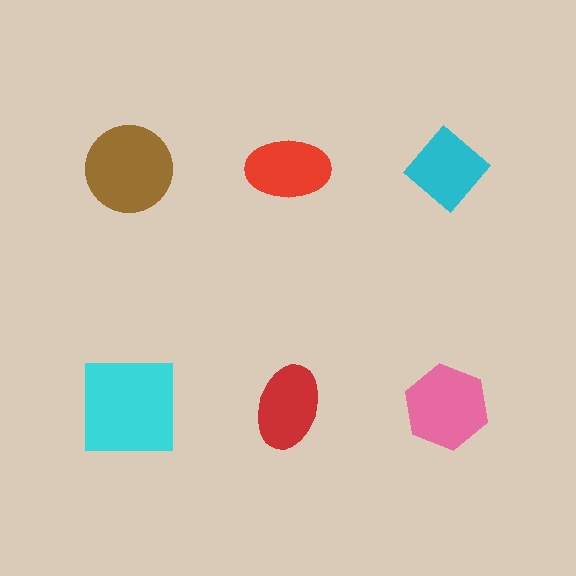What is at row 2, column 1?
A cyan square.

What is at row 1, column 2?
A red ellipse.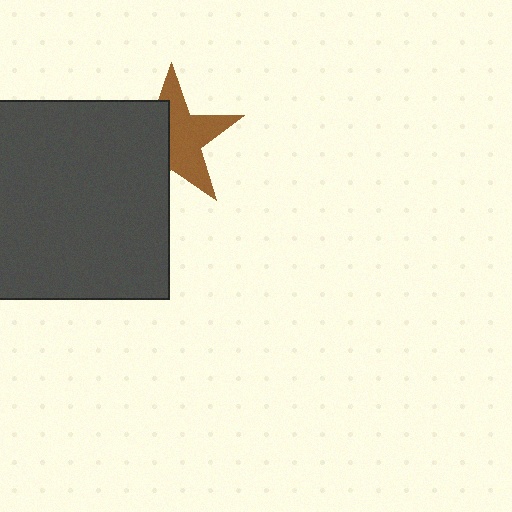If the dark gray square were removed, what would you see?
You would see the complete brown star.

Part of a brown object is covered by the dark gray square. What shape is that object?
It is a star.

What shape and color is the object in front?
The object in front is a dark gray square.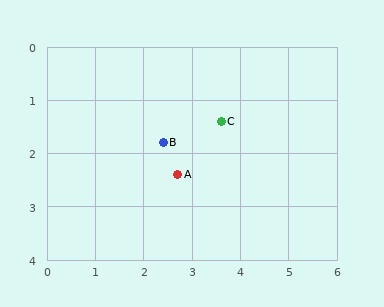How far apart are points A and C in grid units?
Points A and C are about 1.3 grid units apart.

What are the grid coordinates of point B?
Point B is at approximately (2.4, 1.8).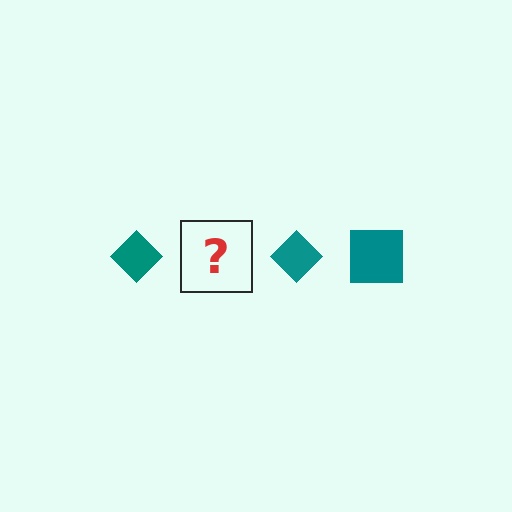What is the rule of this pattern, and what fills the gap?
The rule is that the pattern cycles through diamond, square shapes in teal. The gap should be filled with a teal square.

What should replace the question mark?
The question mark should be replaced with a teal square.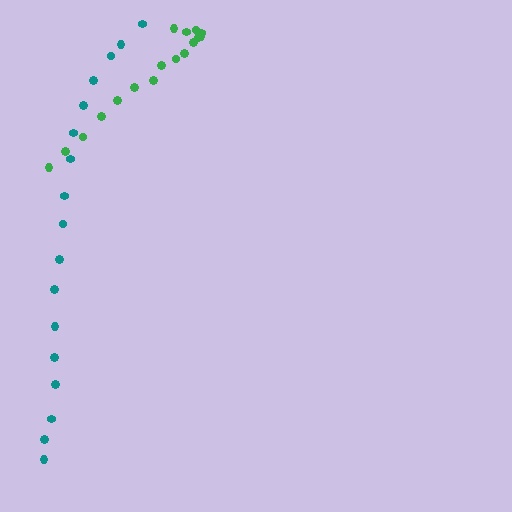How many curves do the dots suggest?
There are 2 distinct paths.